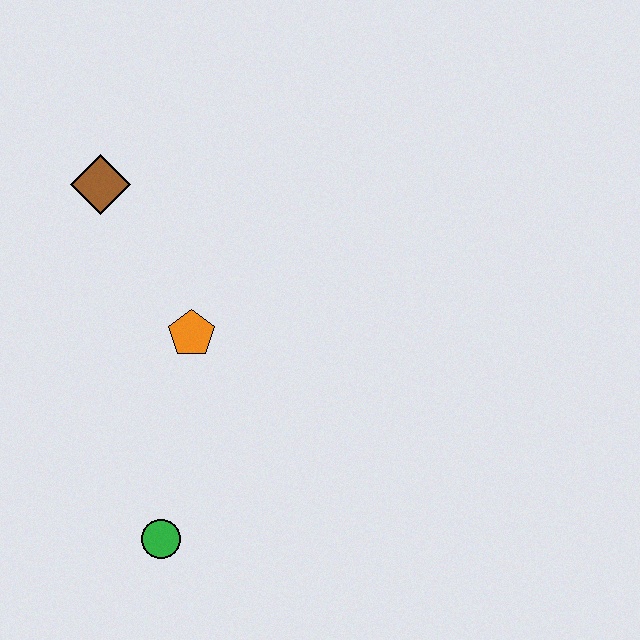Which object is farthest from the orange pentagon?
The green circle is farthest from the orange pentagon.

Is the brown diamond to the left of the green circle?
Yes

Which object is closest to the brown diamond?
The orange pentagon is closest to the brown diamond.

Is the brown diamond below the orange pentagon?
No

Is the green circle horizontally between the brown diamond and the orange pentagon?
Yes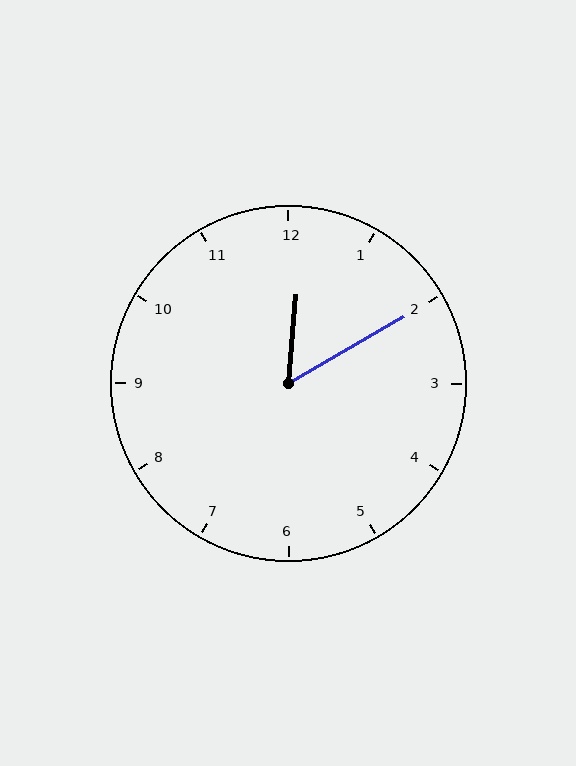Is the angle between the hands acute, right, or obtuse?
It is acute.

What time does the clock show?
12:10.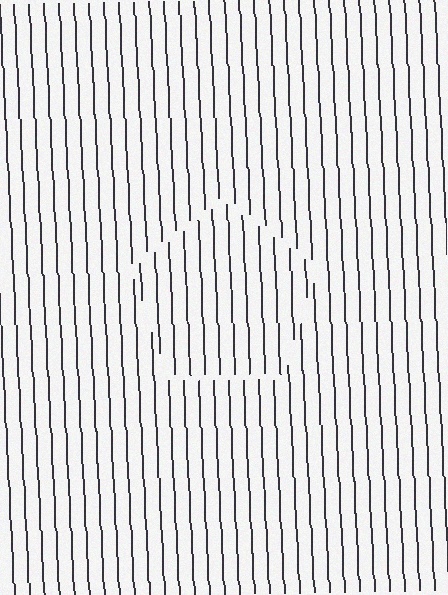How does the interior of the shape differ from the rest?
The interior of the shape contains the same grating, shifted by half a period — the contour is defined by the phase discontinuity where line-ends from the inner and outer gratings abut.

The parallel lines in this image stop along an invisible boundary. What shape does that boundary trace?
An illusory pentagon. The interior of the shape contains the same grating, shifted by half a period — the contour is defined by the phase discontinuity where line-ends from the inner and outer gratings abut.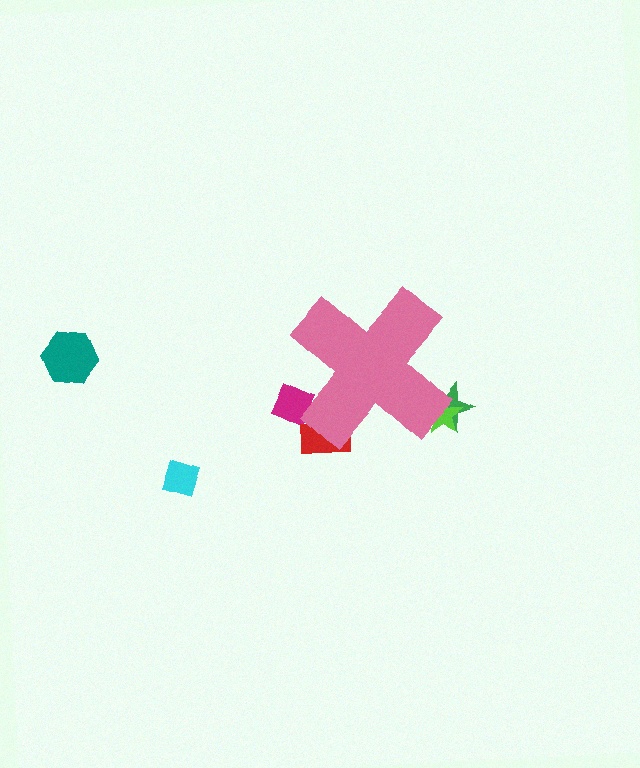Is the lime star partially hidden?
Yes, the lime star is partially hidden behind the pink cross.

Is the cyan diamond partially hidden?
No, the cyan diamond is fully visible.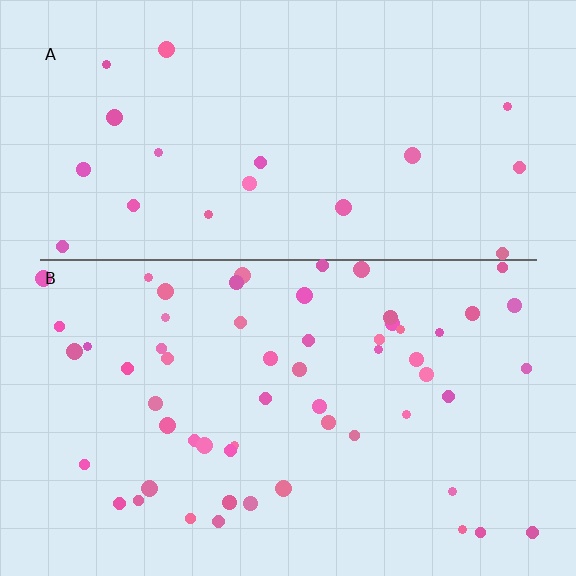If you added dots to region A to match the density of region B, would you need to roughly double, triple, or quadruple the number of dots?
Approximately triple.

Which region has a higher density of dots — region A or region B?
B (the bottom).